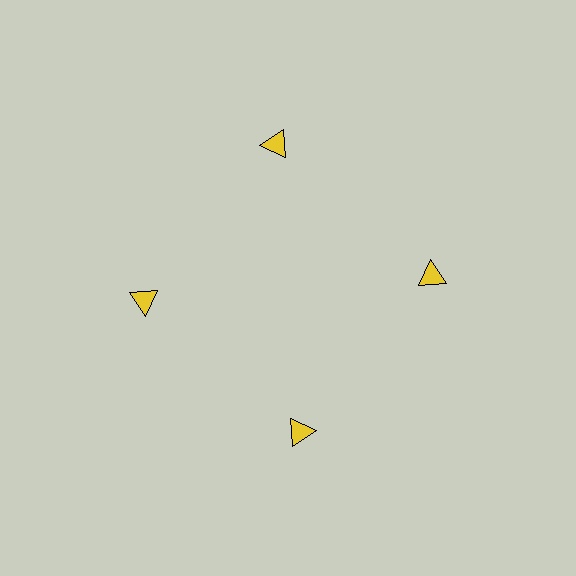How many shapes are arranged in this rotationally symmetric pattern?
There are 4 shapes, arranged in 4 groups of 1.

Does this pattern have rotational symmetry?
Yes, this pattern has 4-fold rotational symmetry. It looks the same after rotating 90 degrees around the center.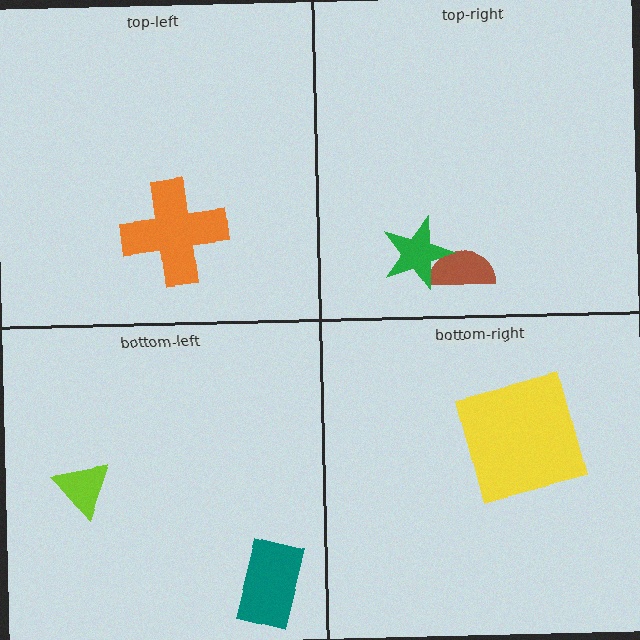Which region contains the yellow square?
The bottom-right region.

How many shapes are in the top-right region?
2.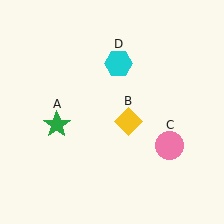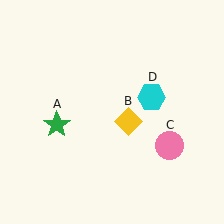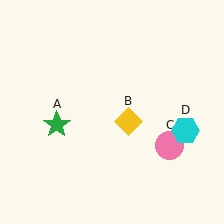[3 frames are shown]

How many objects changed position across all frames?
1 object changed position: cyan hexagon (object D).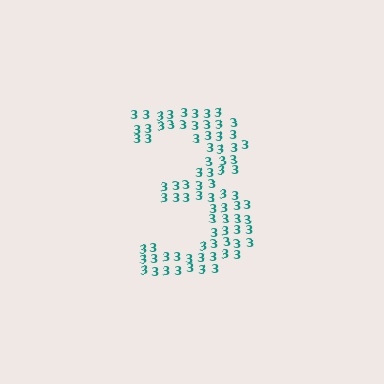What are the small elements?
The small elements are digit 3's.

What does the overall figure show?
The overall figure shows the digit 3.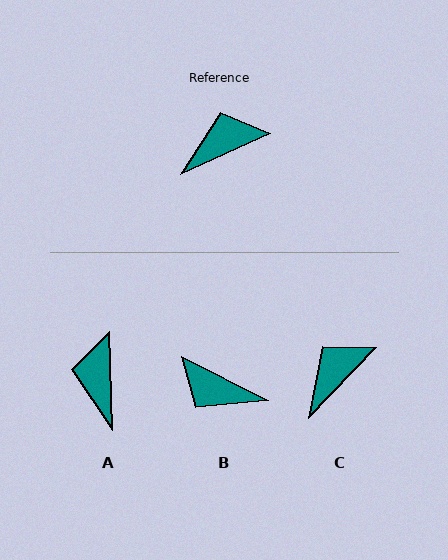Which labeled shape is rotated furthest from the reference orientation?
B, about 129 degrees away.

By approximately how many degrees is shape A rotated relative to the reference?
Approximately 67 degrees counter-clockwise.